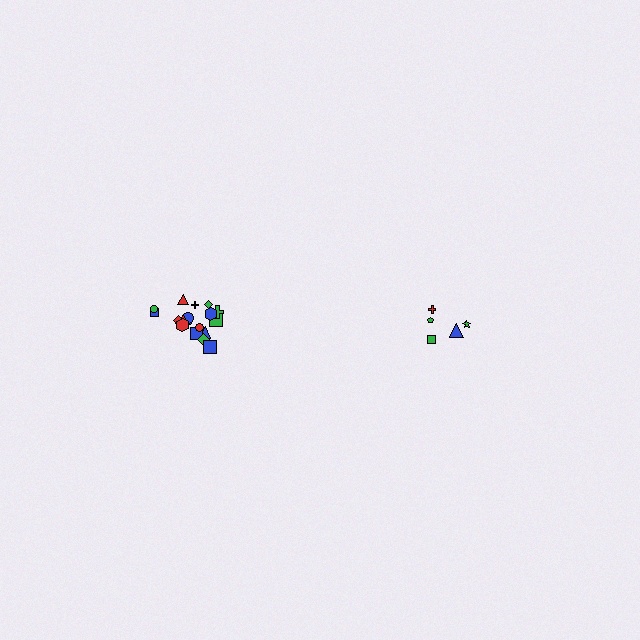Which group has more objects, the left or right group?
The left group.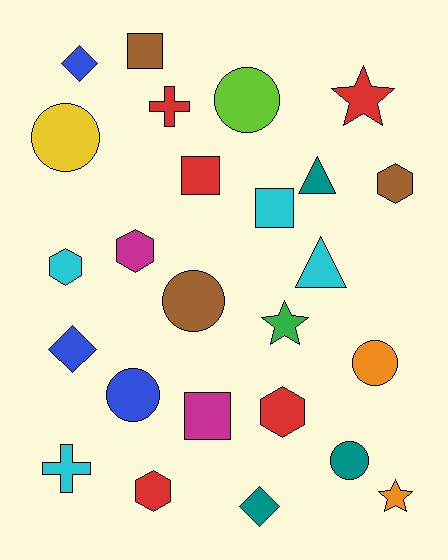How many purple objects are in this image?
There are no purple objects.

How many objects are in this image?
There are 25 objects.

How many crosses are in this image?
There are 2 crosses.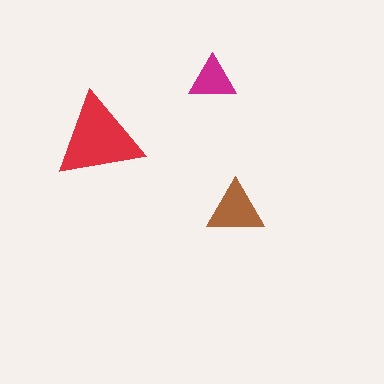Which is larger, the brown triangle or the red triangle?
The red one.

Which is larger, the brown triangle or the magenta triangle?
The brown one.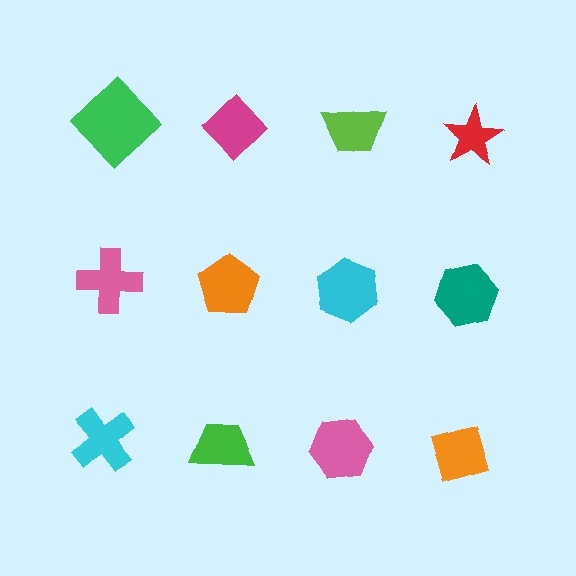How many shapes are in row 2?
4 shapes.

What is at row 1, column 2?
A magenta diamond.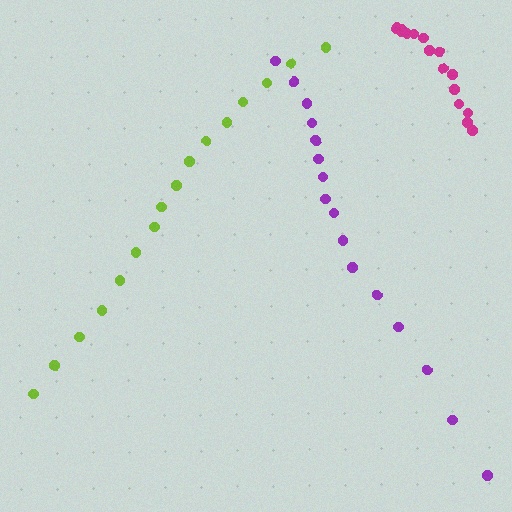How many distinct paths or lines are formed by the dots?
There are 3 distinct paths.